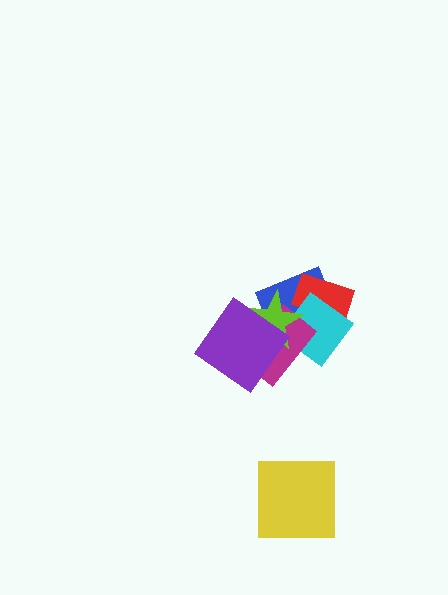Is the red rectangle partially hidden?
Yes, it is partially covered by another shape.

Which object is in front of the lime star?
The purple diamond is in front of the lime star.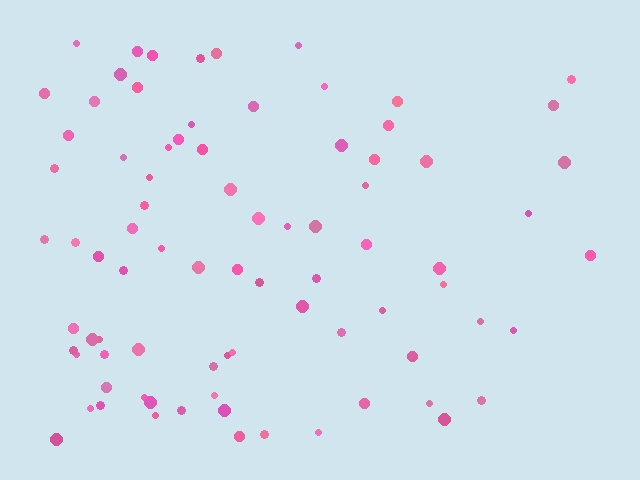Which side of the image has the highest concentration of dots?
The left.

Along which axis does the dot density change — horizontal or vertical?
Horizontal.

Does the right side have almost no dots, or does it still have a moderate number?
Still a moderate number, just noticeably fewer than the left.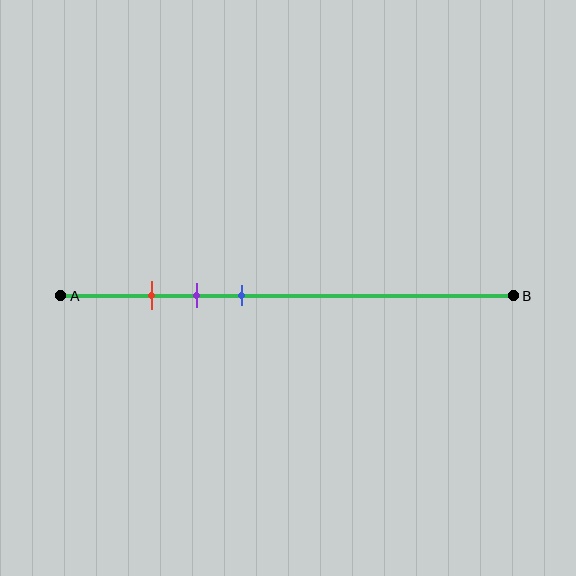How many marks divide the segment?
There are 3 marks dividing the segment.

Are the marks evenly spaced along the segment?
Yes, the marks are approximately evenly spaced.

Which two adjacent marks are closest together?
The red and purple marks are the closest adjacent pair.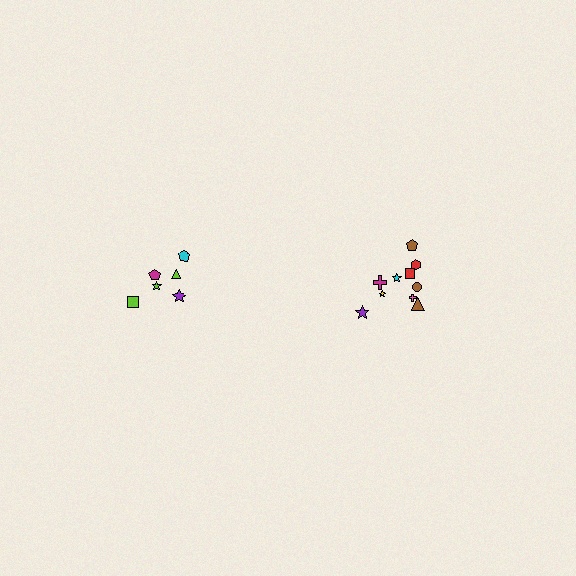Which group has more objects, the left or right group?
The right group.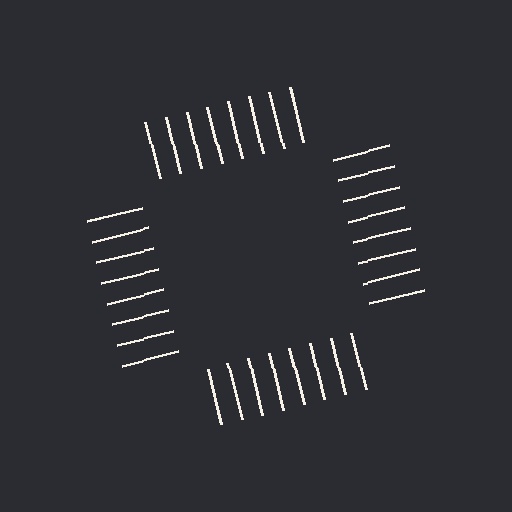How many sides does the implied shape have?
4 sides — the line-ends trace a square.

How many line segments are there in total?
32 — 8 along each of the 4 edges.